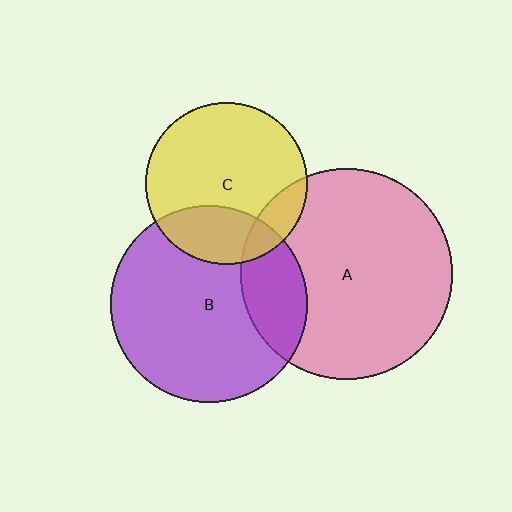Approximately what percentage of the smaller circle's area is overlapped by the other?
Approximately 20%.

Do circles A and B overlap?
Yes.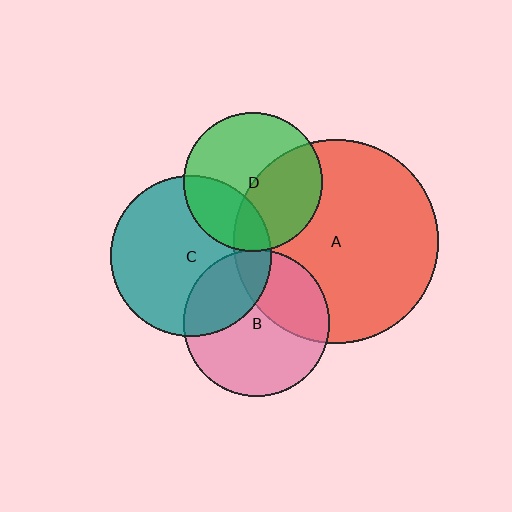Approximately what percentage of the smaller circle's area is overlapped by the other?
Approximately 35%.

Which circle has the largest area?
Circle A (red).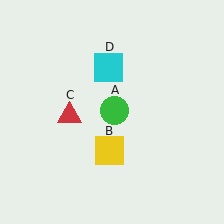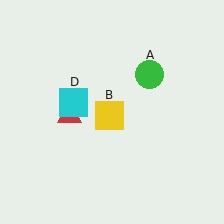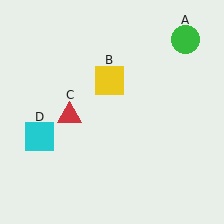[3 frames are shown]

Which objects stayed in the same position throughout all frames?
Red triangle (object C) remained stationary.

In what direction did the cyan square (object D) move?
The cyan square (object D) moved down and to the left.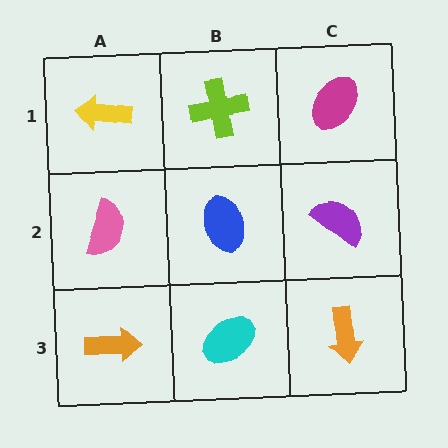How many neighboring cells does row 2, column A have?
3.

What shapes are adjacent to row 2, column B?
A lime cross (row 1, column B), a cyan ellipse (row 3, column B), a pink semicircle (row 2, column A), a purple semicircle (row 2, column C).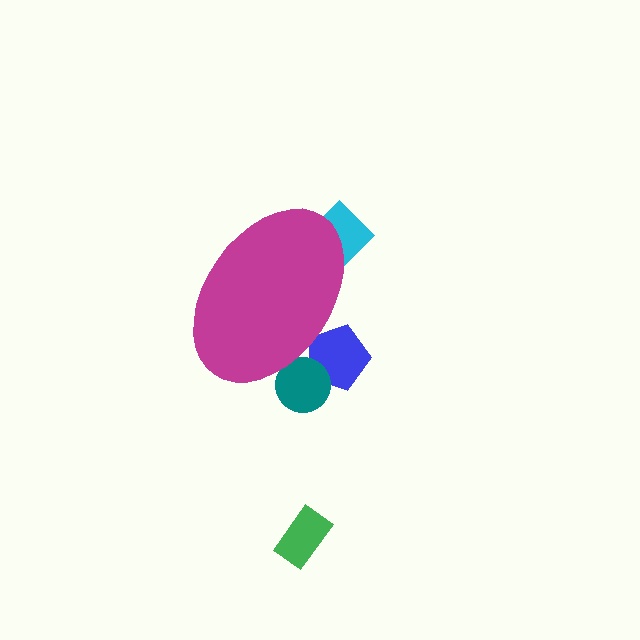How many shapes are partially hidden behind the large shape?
3 shapes are partially hidden.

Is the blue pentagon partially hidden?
Yes, the blue pentagon is partially hidden behind the magenta ellipse.